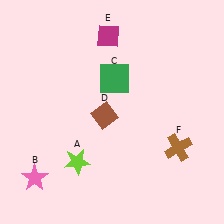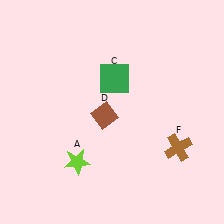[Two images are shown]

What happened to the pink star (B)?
The pink star (B) was removed in Image 2. It was in the bottom-left area of Image 1.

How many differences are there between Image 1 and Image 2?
There are 2 differences between the two images.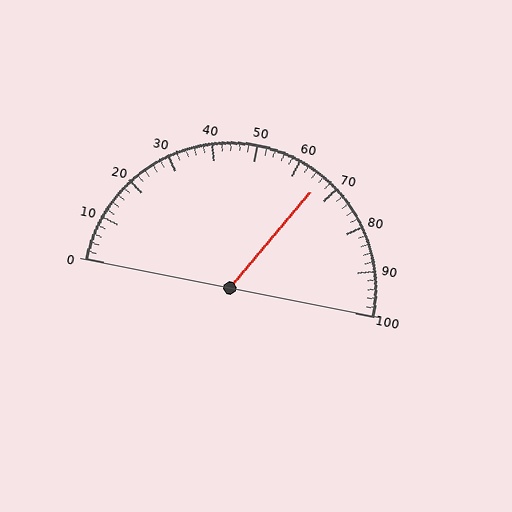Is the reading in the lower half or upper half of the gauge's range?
The reading is in the upper half of the range (0 to 100).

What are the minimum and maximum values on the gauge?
The gauge ranges from 0 to 100.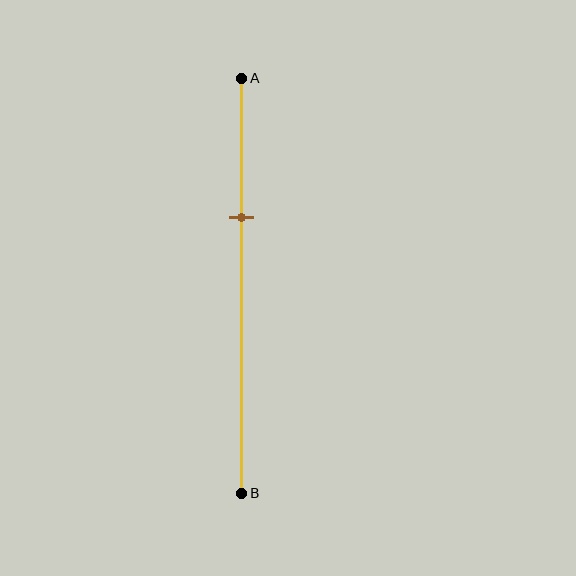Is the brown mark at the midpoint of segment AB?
No, the mark is at about 35% from A, not at the 50% midpoint.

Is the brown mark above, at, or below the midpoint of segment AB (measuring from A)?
The brown mark is above the midpoint of segment AB.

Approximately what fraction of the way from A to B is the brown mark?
The brown mark is approximately 35% of the way from A to B.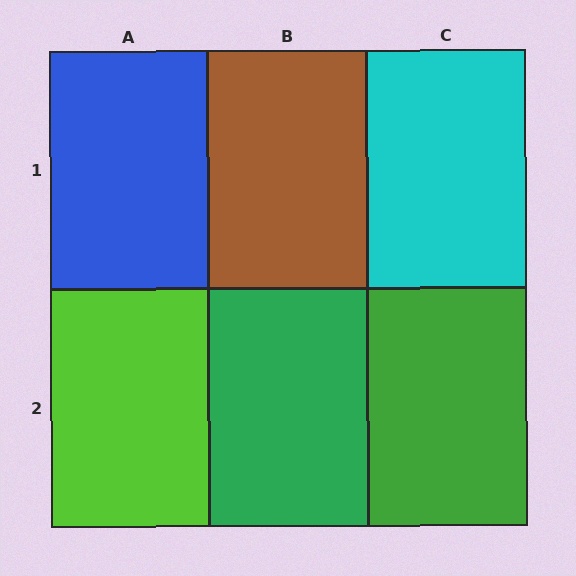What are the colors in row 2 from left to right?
Lime, green, green.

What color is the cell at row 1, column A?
Blue.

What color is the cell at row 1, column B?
Brown.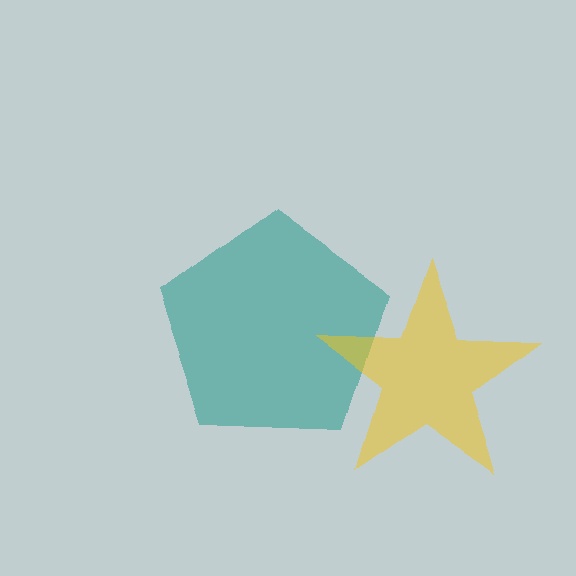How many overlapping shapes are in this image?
There are 2 overlapping shapes in the image.